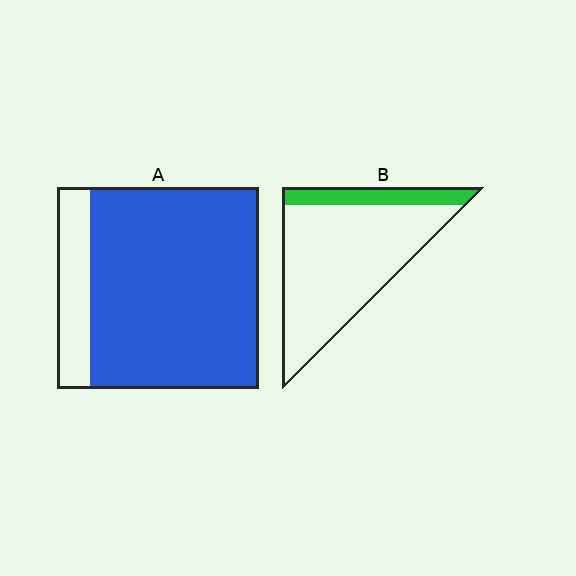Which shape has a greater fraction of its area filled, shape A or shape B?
Shape A.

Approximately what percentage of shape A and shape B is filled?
A is approximately 85% and B is approximately 15%.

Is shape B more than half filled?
No.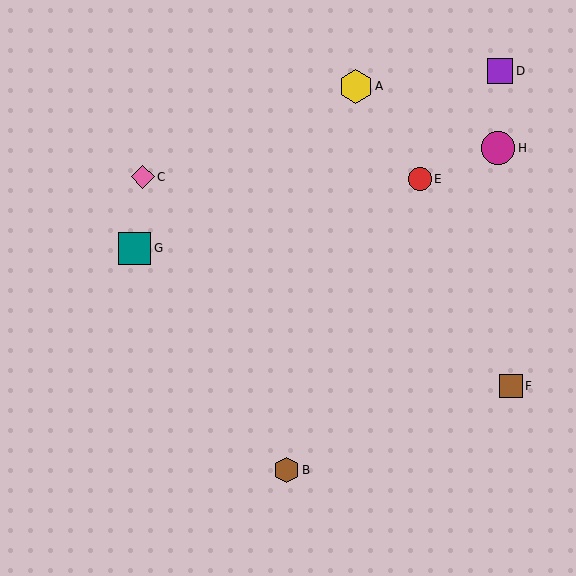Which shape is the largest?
The yellow hexagon (labeled A) is the largest.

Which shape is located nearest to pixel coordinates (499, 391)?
The brown square (labeled F) at (511, 386) is nearest to that location.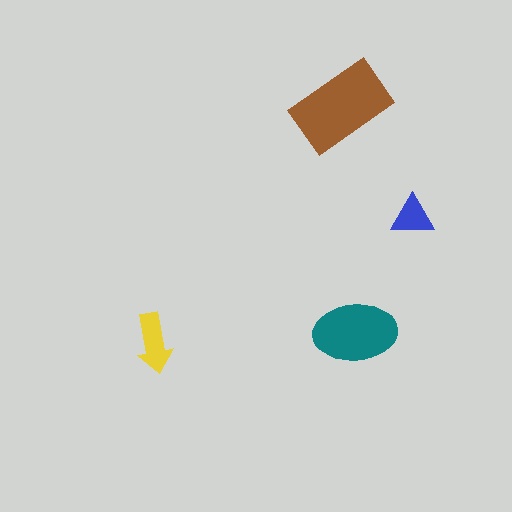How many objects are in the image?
There are 4 objects in the image.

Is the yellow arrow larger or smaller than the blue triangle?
Larger.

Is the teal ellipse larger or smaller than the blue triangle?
Larger.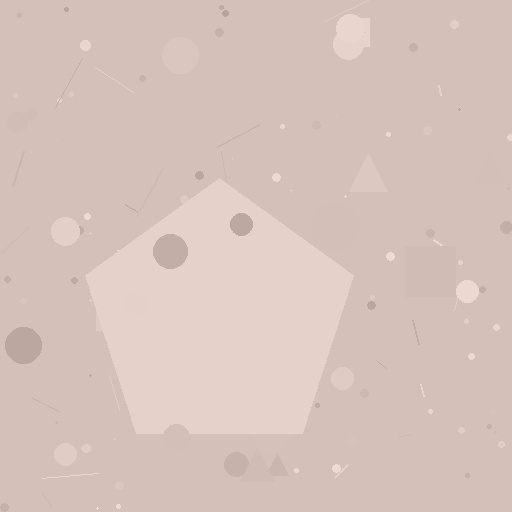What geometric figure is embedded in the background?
A pentagon is embedded in the background.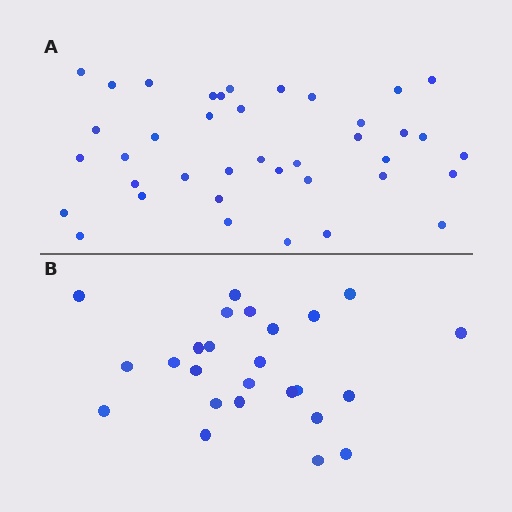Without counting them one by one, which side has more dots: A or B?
Region A (the top region) has more dots.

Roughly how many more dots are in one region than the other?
Region A has approximately 15 more dots than region B.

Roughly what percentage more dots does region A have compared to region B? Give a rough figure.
About 55% more.